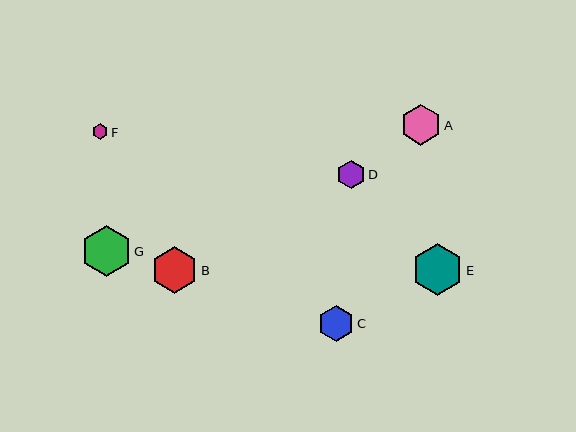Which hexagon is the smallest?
Hexagon F is the smallest with a size of approximately 16 pixels.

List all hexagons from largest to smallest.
From largest to smallest: E, G, B, A, C, D, F.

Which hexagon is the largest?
Hexagon E is the largest with a size of approximately 51 pixels.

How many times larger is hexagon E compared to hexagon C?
Hexagon E is approximately 1.4 times the size of hexagon C.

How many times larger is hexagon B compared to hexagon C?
Hexagon B is approximately 1.3 times the size of hexagon C.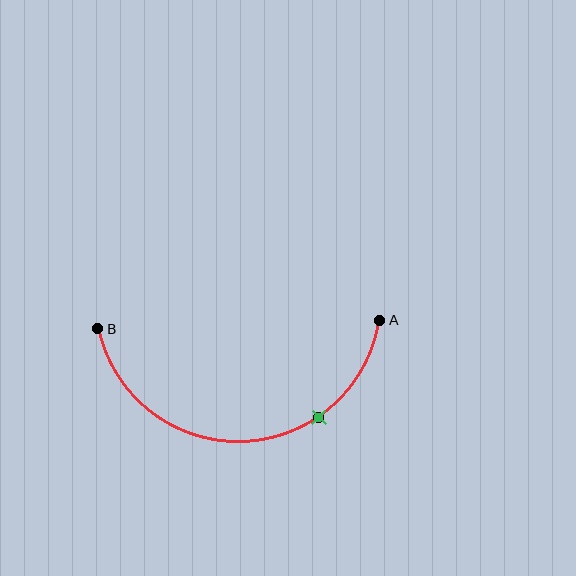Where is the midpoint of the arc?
The arc midpoint is the point on the curve farthest from the straight line joining A and B. It sits below that line.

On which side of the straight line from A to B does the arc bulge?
The arc bulges below the straight line connecting A and B.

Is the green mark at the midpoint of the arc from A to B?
No. The green mark lies on the arc but is closer to endpoint A. The arc midpoint would be at the point on the curve equidistant along the arc from both A and B.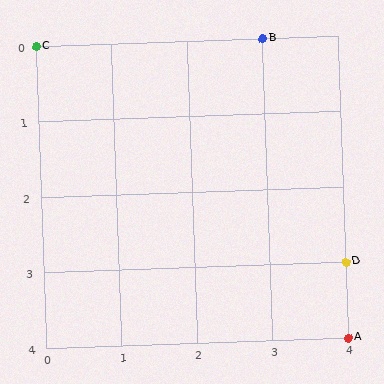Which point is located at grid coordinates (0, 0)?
Point C is at (0, 0).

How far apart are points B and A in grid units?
Points B and A are 1 column and 4 rows apart (about 4.1 grid units diagonally).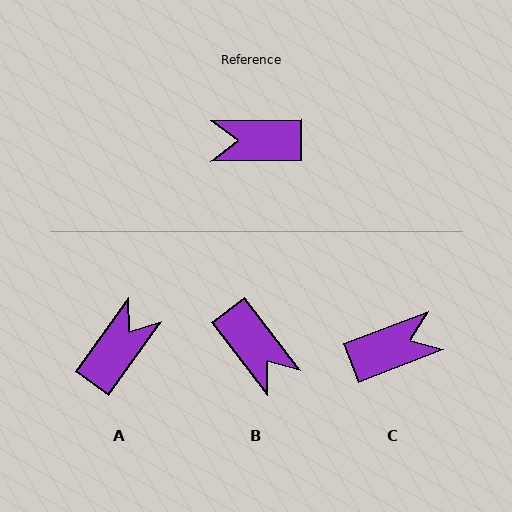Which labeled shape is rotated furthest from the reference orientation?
C, about 160 degrees away.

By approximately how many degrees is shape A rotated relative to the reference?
Approximately 126 degrees clockwise.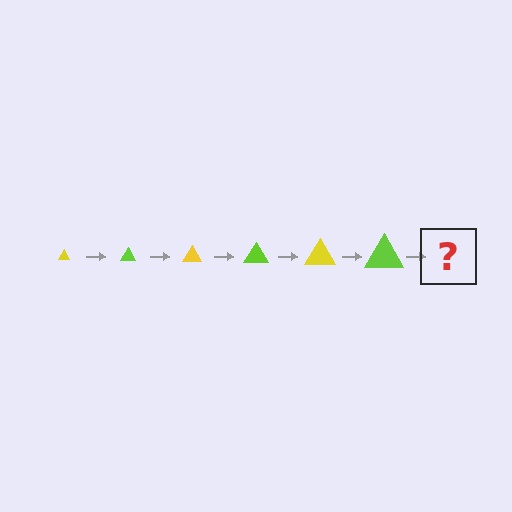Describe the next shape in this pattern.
It should be a yellow triangle, larger than the previous one.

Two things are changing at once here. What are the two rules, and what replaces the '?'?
The two rules are that the triangle grows larger each step and the color cycles through yellow and lime. The '?' should be a yellow triangle, larger than the previous one.